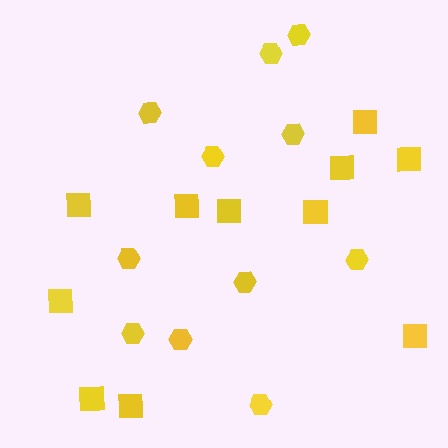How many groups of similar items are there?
There are 2 groups: one group of hexagons (11) and one group of squares (11).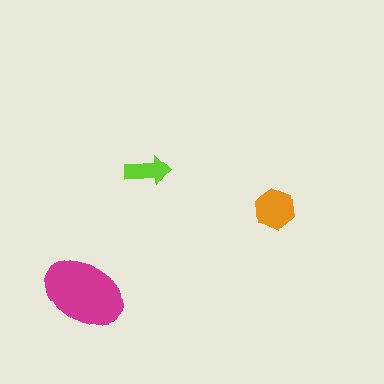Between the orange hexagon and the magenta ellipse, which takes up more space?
The magenta ellipse.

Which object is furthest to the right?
The orange hexagon is rightmost.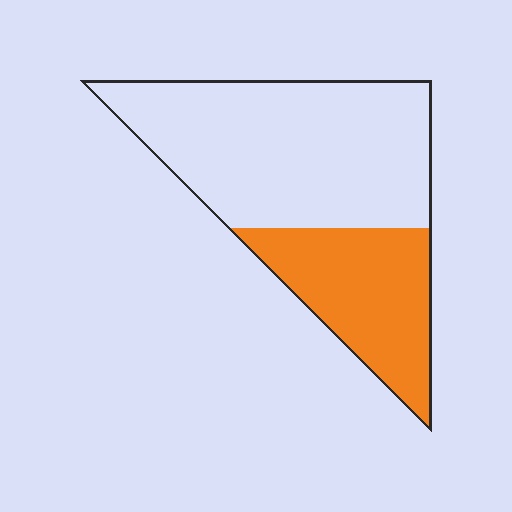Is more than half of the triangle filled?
No.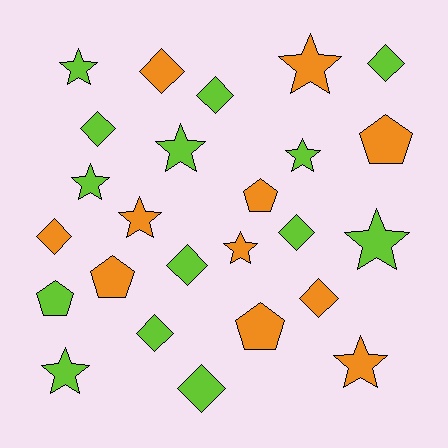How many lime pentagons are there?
There is 1 lime pentagon.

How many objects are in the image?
There are 25 objects.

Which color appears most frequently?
Lime, with 14 objects.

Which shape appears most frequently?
Diamond, with 10 objects.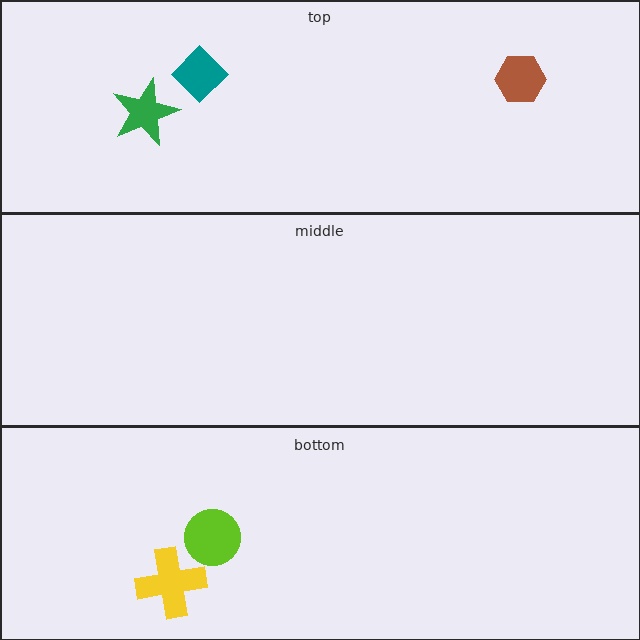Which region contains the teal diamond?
The top region.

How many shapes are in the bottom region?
2.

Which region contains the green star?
The top region.